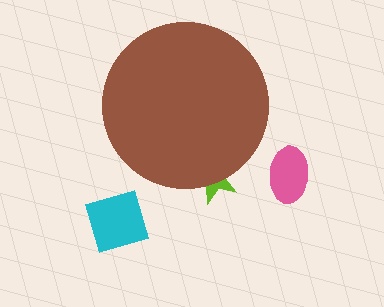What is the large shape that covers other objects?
A brown circle.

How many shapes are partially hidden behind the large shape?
1 shape is partially hidden.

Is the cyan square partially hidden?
No, the cyan square is fully visible.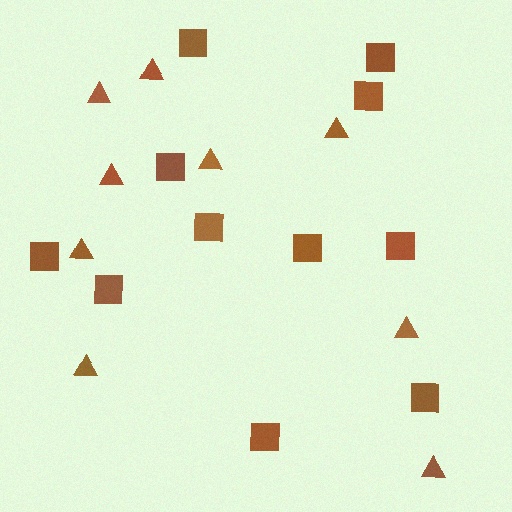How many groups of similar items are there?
There are 2 groups: one group of squares (11) and one group of triangles (9).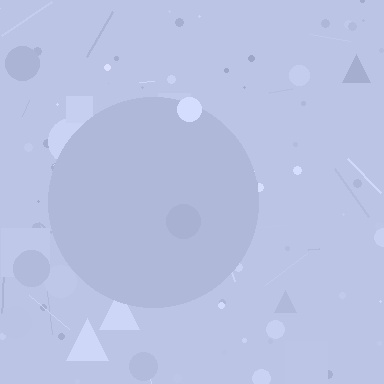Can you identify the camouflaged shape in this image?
The camouflaged shape is a circle.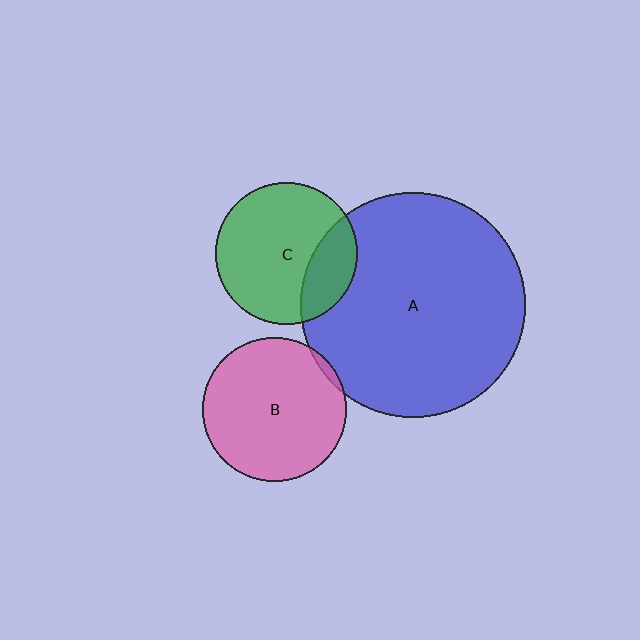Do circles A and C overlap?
Yes.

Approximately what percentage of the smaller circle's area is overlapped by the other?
Approximately 25%.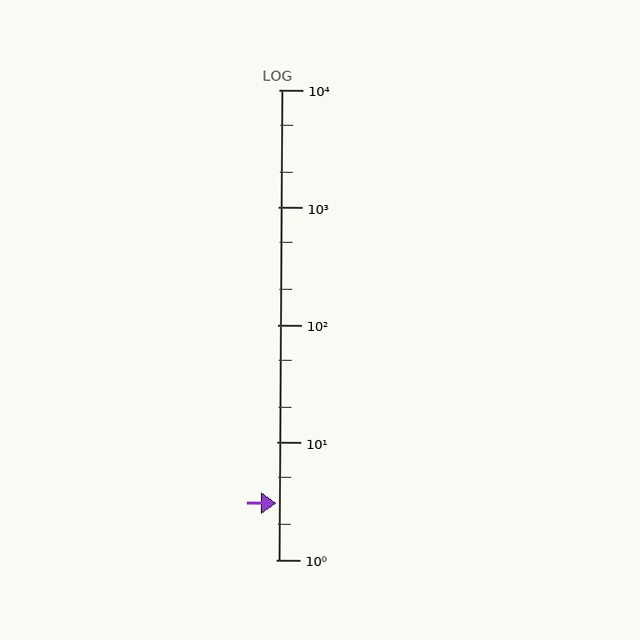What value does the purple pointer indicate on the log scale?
The pointer indicates approximately 3.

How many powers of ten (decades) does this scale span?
The scale spans 4 decades, from 1 to 10000.